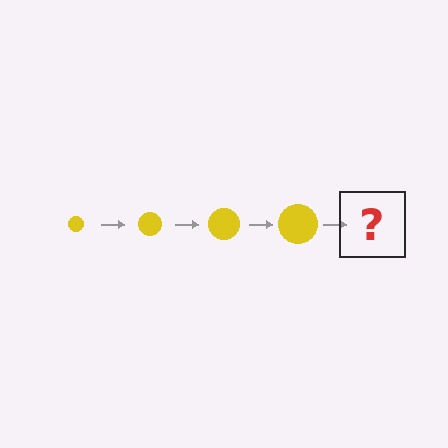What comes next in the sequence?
The next element should be a yellow circle, larger than the previous one.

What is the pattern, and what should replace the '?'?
The pattern is that the circle gets progressively larger each step. The '?' should be a yellow circle, larger than the previous one.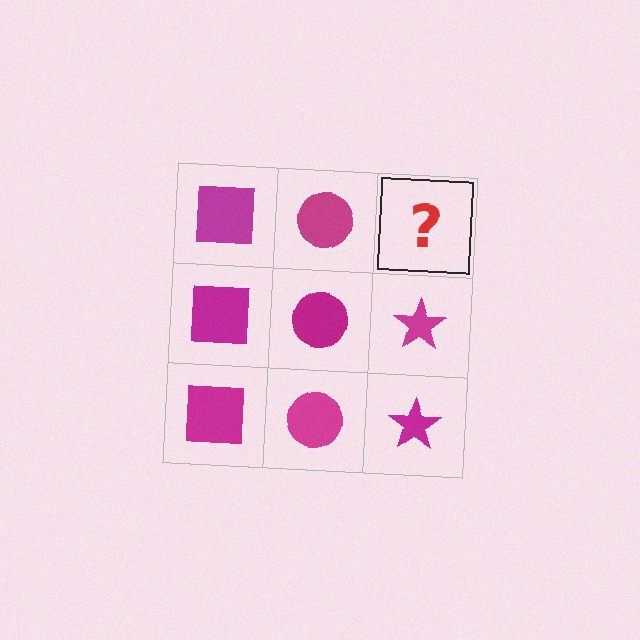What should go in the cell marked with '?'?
The missing cell should contain a magenta star.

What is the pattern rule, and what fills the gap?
The rule is that each column has a consistent shape. The gap should be filled with a magenta star.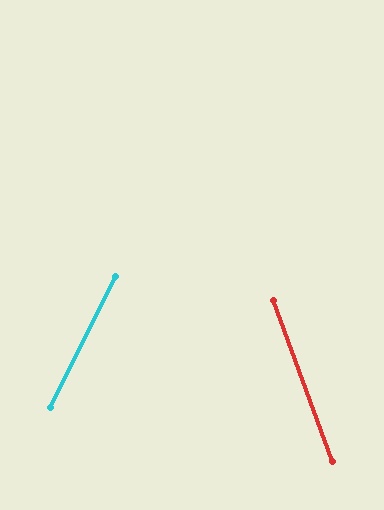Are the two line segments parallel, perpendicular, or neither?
Neither parallel nor perpendicular — they differ by about 46°.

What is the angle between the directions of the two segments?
Approximately 46 degrees.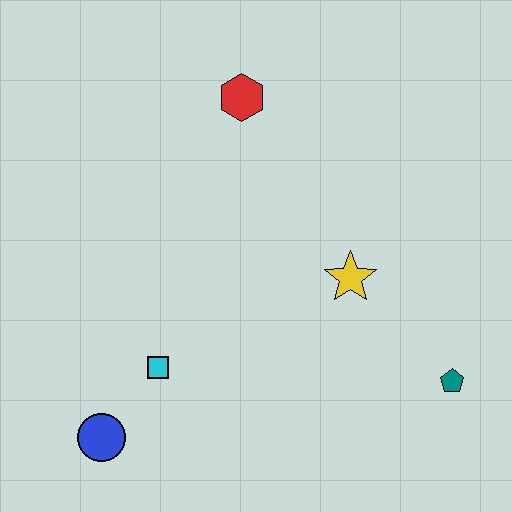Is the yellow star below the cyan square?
No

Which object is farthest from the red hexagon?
The blue circle is farthest from the red hexagon.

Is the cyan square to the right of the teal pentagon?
No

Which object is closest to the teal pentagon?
The yellow star is closest to the teal pentagon.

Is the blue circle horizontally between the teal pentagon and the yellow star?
No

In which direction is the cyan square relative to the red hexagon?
The cyan square is below the red hexagon.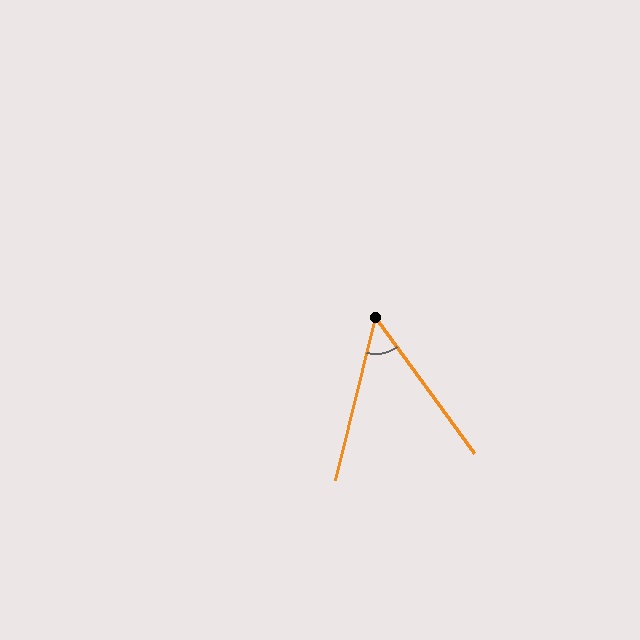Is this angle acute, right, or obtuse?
It is acute.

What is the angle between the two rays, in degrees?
Approximately 50 degrees.